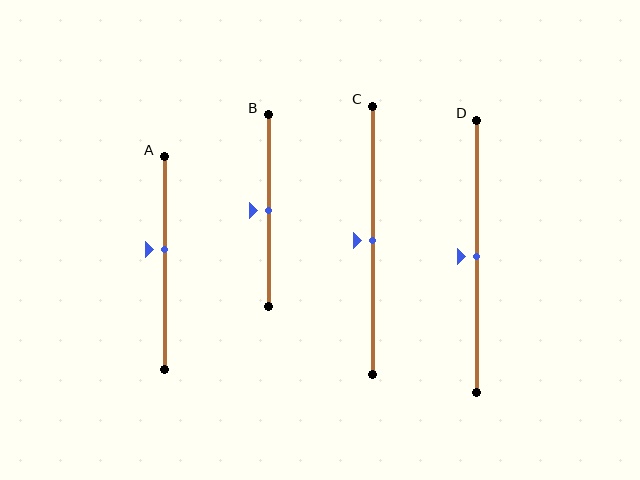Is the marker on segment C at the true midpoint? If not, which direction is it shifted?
Yes, the marker on segment C is at the true midpoint.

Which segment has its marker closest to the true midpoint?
Segment B has its marker closest to the true midpoint.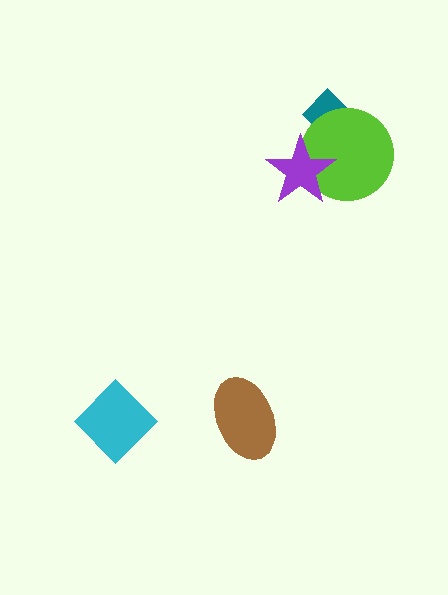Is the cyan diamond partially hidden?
No, no other shape covers it.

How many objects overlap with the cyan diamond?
0 objects overlap with the cyan diamond.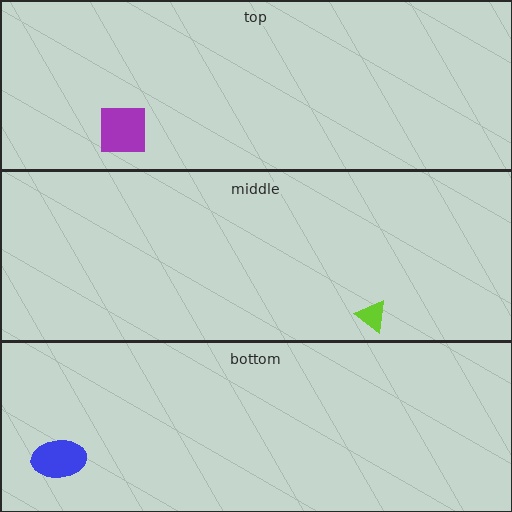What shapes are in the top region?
The purple square.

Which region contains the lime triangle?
The middle region.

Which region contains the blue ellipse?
The bottom region.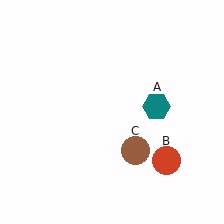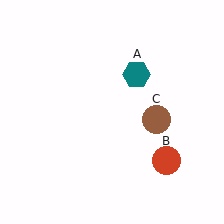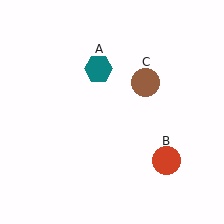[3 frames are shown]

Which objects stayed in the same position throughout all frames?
Red circle (object B) remained stationary.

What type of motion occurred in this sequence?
The teal hexagon (object A), brown circle (object C) rotated counterclockwise around the center of the scene.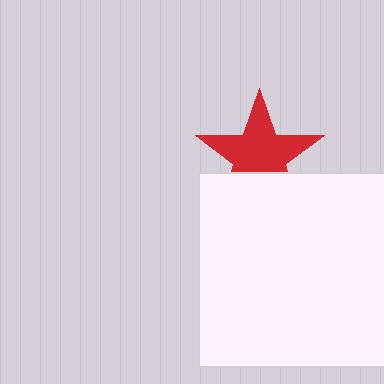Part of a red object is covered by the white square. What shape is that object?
It is a star.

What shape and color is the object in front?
The object in front is a white square.